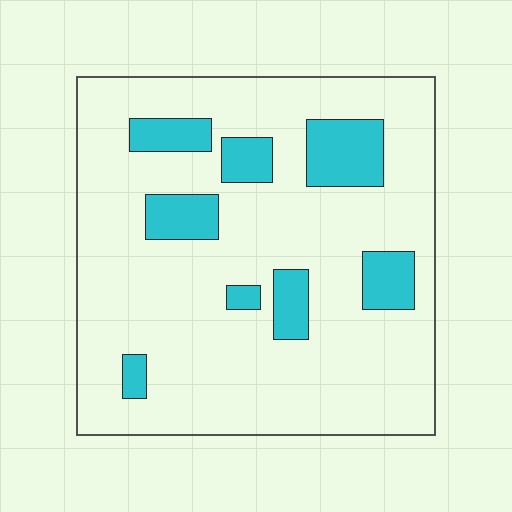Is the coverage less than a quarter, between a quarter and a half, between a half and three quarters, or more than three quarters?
Less than a quarter.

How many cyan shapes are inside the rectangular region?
8.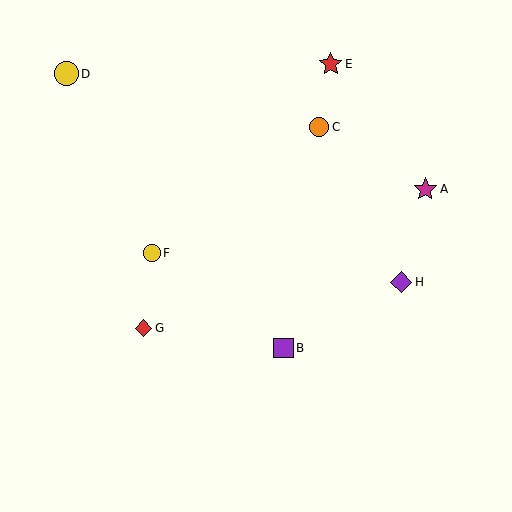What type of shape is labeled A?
Shape A is a magenta star.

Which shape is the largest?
The yellow circle (labeled D) is the largest.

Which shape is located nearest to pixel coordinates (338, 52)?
The red star (labeled E) at (331, 64) is nearest to that location.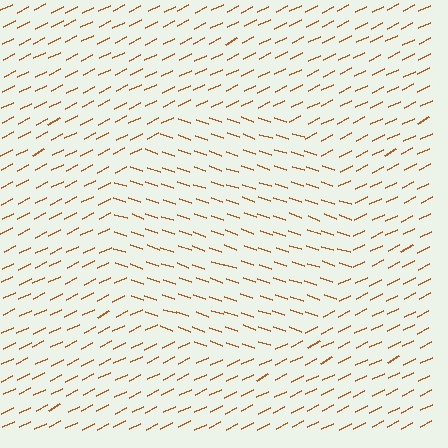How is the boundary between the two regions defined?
The boundary is defined purely by a change in line orientation (approximately 45 degrees difference). All lines are the same color and thickness.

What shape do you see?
I see a circle.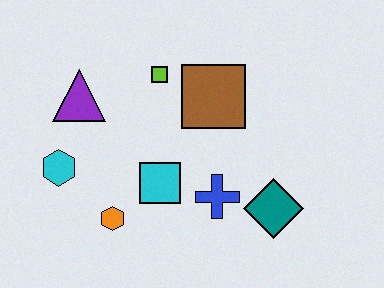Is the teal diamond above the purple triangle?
No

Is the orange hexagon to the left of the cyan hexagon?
No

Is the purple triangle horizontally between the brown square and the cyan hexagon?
Yes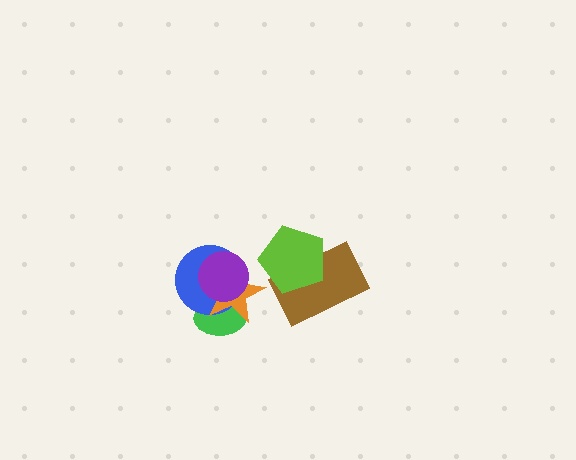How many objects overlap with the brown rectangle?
1 object overlaps with the brown rectangle.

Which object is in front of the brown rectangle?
The lime pentagon is in front of the brown rectangle.